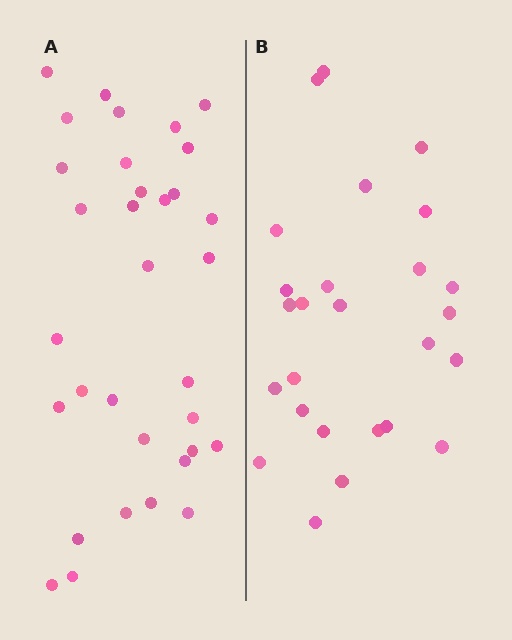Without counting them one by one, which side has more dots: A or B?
Region A (the left region) has more dots.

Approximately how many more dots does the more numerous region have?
Region A has roughly 8 or so more dots than region B.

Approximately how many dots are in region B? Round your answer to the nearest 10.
About 30 dots. (The exact count is 26, which rounds to 30.)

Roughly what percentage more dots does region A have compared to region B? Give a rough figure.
About 25% more.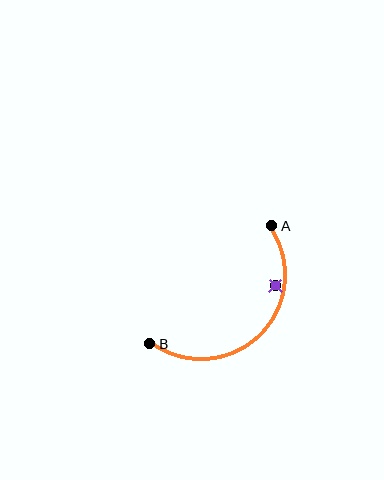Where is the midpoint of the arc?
The arc midpoint is the point on the curve farthest from the straight line joining A and B. It sits below and to the right of that line.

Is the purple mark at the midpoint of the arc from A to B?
No — the purple mark does not lie on the arc at all. It sits slightly inside the curve.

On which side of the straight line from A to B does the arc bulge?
The arc bulges below and to the right of the straight line connecting A and B.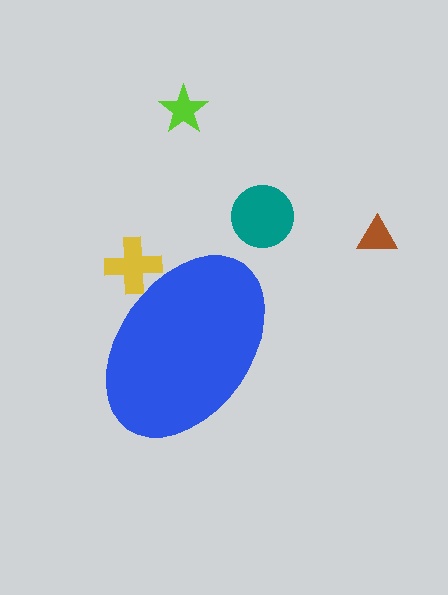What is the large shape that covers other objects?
A blue ellipse.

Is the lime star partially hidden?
No, the lime star is fully visible.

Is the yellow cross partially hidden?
Yes, the yellow cross is partially hidden behind the blue ellipse.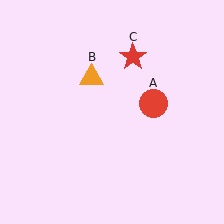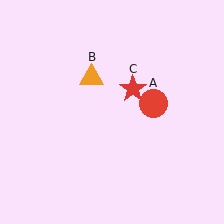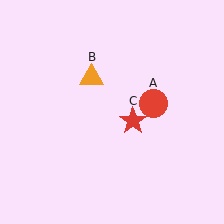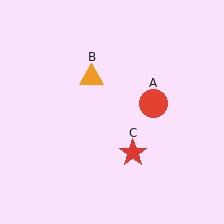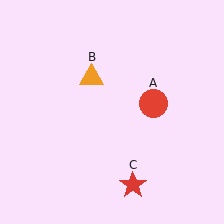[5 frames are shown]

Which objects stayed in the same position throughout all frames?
Red circle (object A) and orange triangle (object B) remained stationary.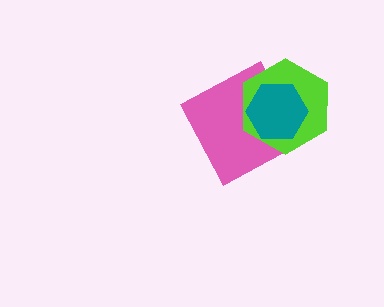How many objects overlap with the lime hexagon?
2 objects overlap with the lime hexagon.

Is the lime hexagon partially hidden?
Yes, it is partially covered by another shape.